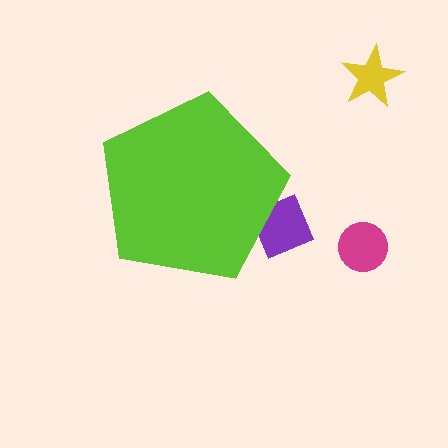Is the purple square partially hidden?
Yes, the purple square is partially hidden behind the lime pentagon.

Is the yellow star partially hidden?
No, the yellow star is fully visible.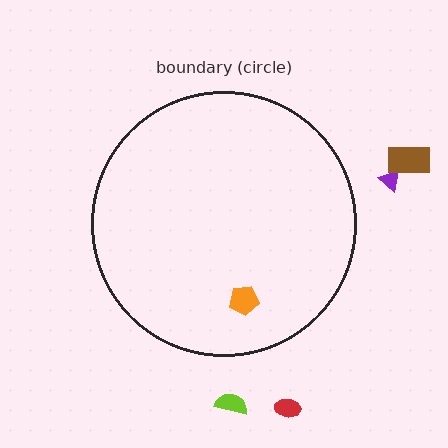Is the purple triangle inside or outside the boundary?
Outside.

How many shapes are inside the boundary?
1 inside, 4 outside.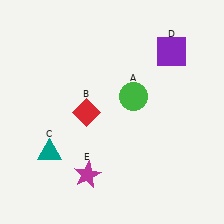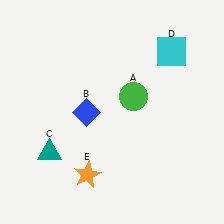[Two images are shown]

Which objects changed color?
B changed from red to blue. D changed from purple to cyan. E changed from magenta to orange.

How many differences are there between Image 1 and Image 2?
There are 3 differences between the two images.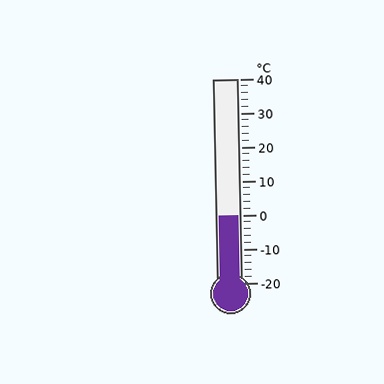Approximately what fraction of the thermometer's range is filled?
The thermometer is filled to approximately 35% of its range.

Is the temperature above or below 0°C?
The temperature is at 0°C.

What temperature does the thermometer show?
The thermometer shows approximately 0°C.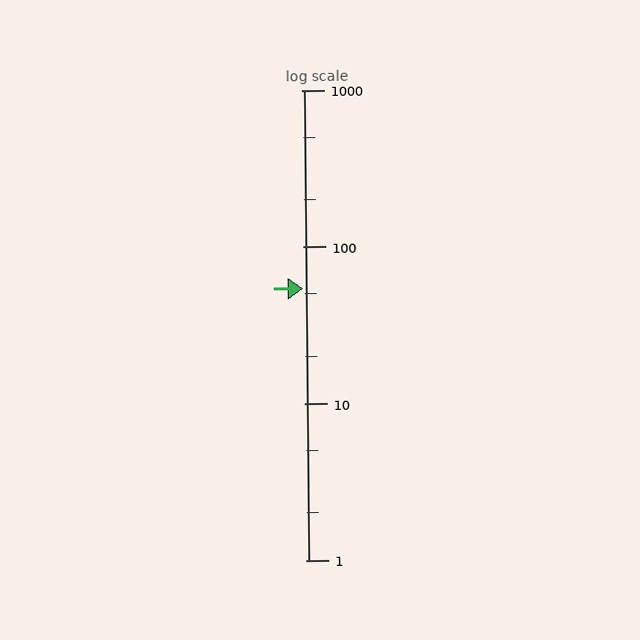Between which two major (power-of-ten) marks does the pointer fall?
The pointer is between 10 and 100.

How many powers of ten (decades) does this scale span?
The scale spans 3 decades, from 1 to 1000.